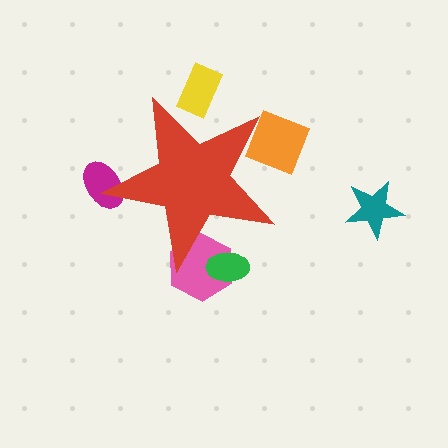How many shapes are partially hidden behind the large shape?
5 shapes are partially hidden.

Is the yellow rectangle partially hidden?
Yes, the yellow rectangle is partially hidden behind the red star.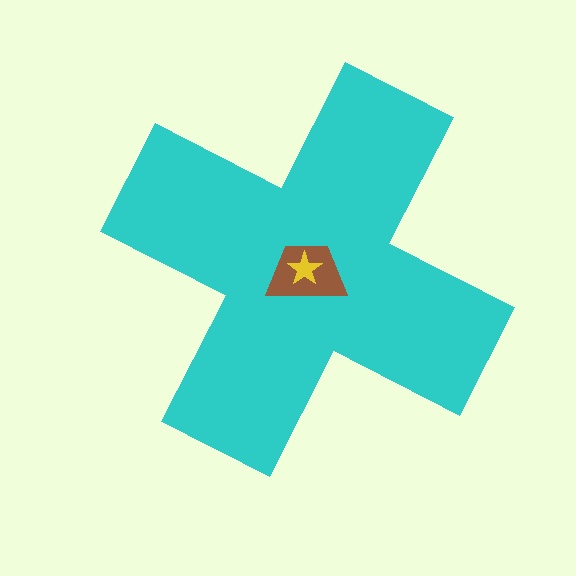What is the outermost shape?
The cyan cross.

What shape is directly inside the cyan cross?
The brown trapezoid.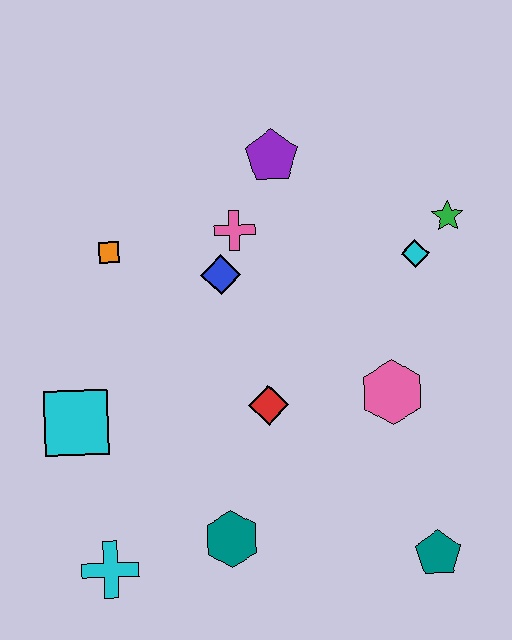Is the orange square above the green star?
No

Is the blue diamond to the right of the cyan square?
Yes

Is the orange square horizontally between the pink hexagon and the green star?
No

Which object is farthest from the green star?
The cyan cross is farthest from the green star.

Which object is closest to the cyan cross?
The teal hexagon is closest to the cyan cross.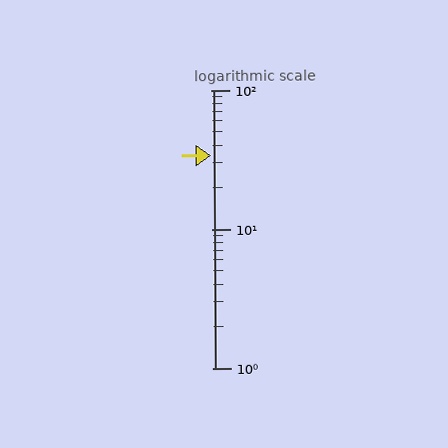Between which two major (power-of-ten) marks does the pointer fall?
The pointer is between 10 and 100.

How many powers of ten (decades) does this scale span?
The scale spans 2 decades, from 1 to 100.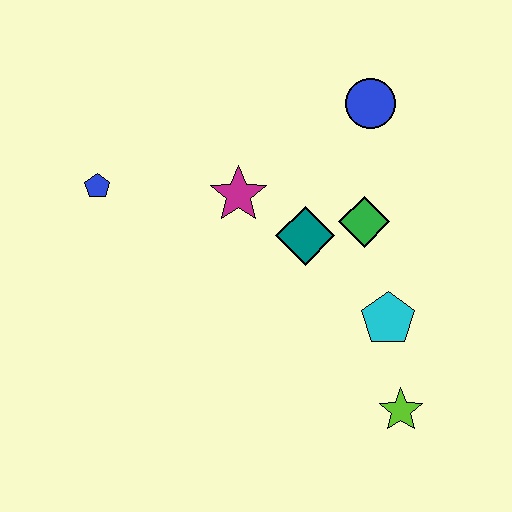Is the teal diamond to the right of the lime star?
No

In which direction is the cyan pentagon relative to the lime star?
The cyan pentagon is above the lime star.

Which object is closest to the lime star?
The cyan pentagon is closest to the lime star.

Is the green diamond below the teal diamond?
No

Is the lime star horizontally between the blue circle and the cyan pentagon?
No